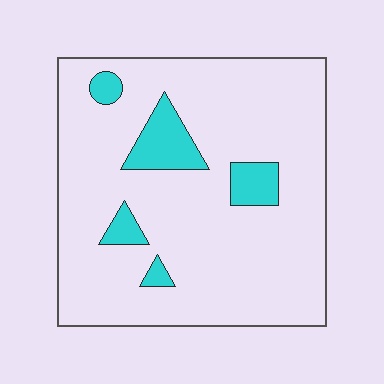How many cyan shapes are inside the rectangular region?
5.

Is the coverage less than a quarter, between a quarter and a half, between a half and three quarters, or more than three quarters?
Less than a quarter.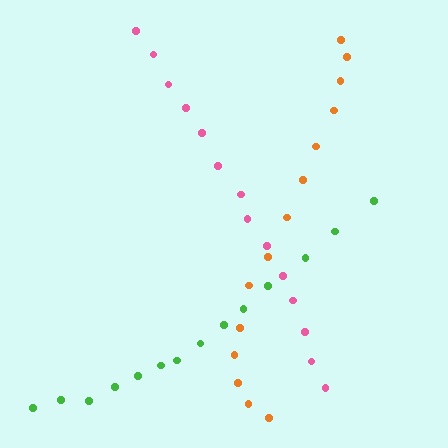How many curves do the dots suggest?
There are 3 distinct paths.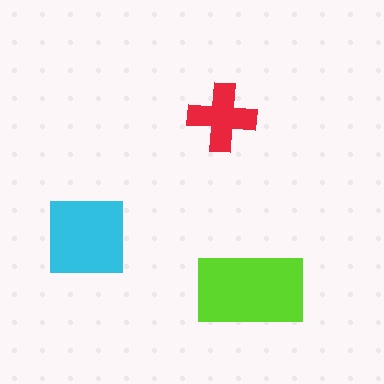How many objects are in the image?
There are 3 objects in the image.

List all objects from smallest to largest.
The red cross, the cyan square, the lime rectangle.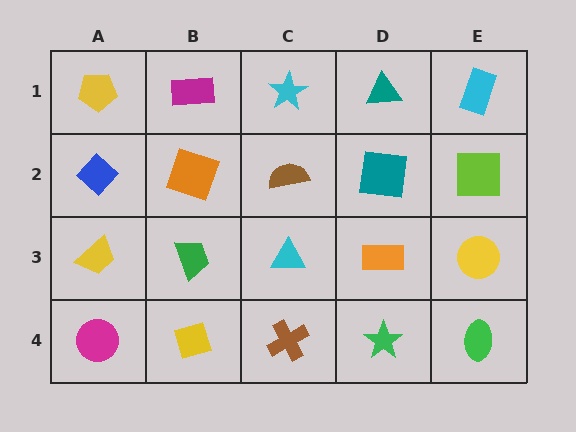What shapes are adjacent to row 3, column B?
An orange square (row 2, column B), a yellow diamond (row 4, column B), a yellow trapezoid (row 3, column A), a cyan triangle (row 3, column C).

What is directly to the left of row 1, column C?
A magenta rectangle.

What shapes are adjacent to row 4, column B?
A green trapezoid (row 3, column B), a magenta circle (row 4, column A), a brown cross (row 4, column C).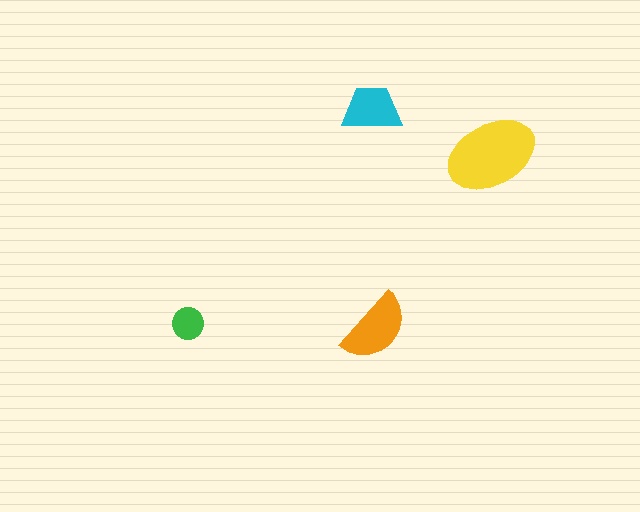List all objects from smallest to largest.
The green circle, the cyan trapezoid, the orange semicircle, the yellow ellipse.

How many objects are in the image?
There are 4 objects in the image.